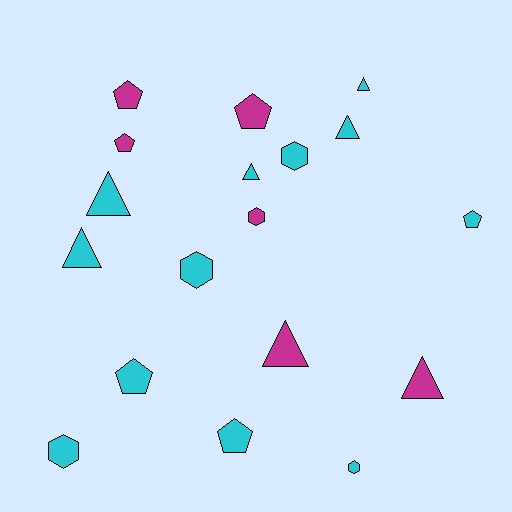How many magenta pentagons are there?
There are 3 magenta pentagons.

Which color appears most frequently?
Cyan, with 12 objects.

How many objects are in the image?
There are 18 objects.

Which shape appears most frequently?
Triangle, with 7 objects.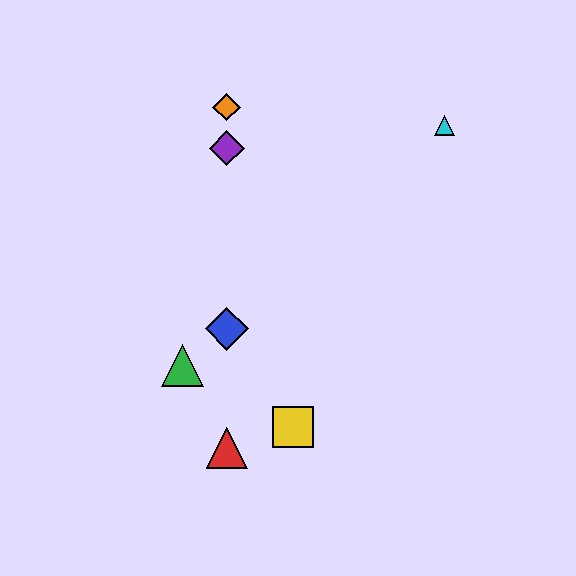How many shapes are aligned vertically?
4 shapes (the red triangle, the blue diamond, the purple diamond, the orange diamond) are aligned vertically.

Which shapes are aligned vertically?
The red triangle, the blue diamond, the purple diamond, the orange diamond are aligned vertically.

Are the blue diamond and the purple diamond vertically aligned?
Yes, both are at x≈227.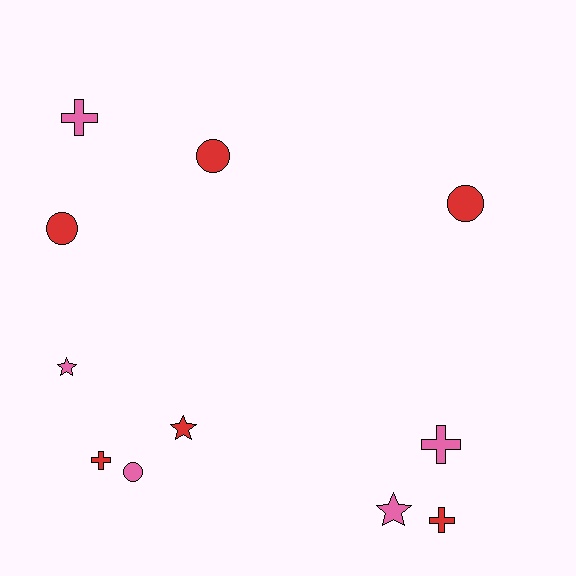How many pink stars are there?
There are 2 pink stars.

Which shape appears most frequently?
Cross, with 4 objects.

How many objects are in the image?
There are 11 objects.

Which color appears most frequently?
Red, with 6 objects.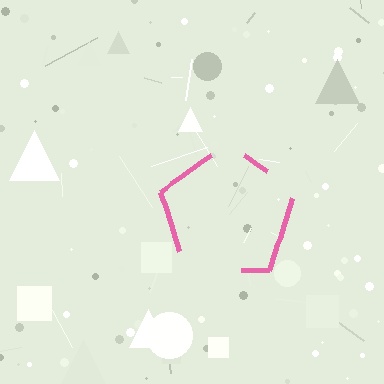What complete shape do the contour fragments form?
The contour fragments form a pentagon.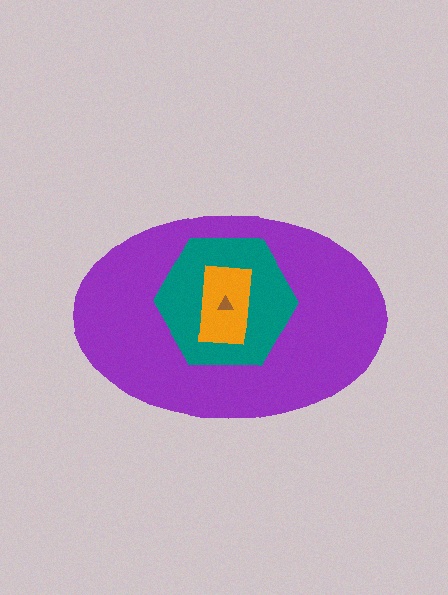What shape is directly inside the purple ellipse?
The teal hexagon.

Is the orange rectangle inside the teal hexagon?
Yes.